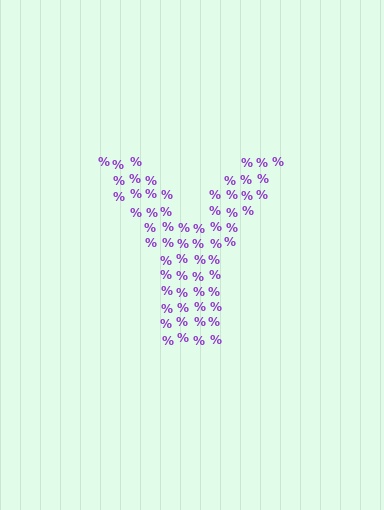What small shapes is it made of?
It is made of small percent signs.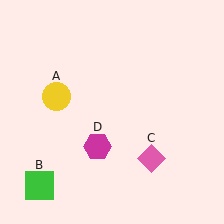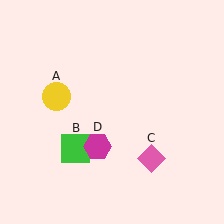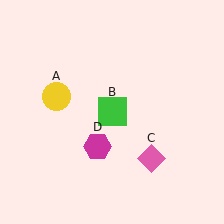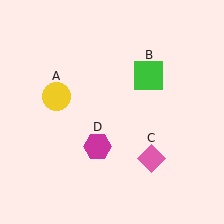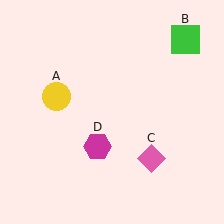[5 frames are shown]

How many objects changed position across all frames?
1 object changed position: green square (object B).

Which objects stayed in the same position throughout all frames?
Yellow circle (object A) and pink diamond (object C) and magenta hexagon (object D) remained stationary.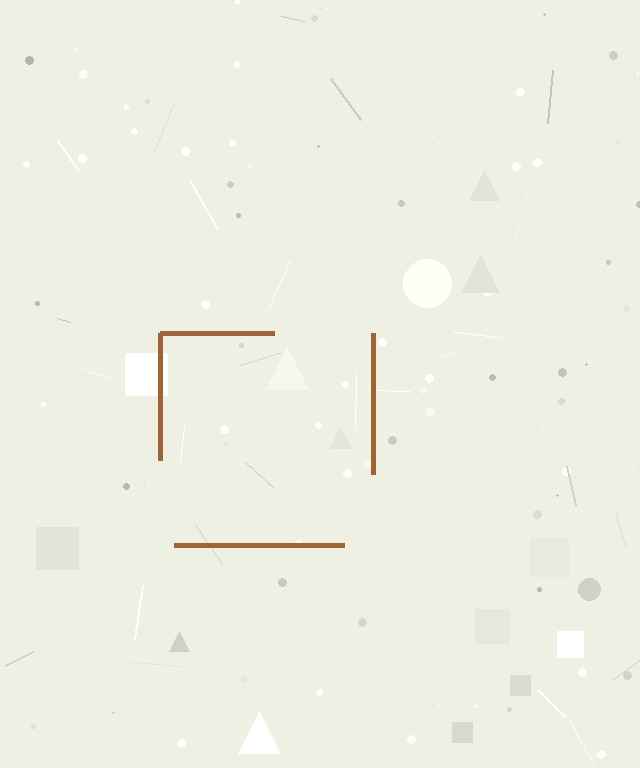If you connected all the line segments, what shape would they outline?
They would outline a square.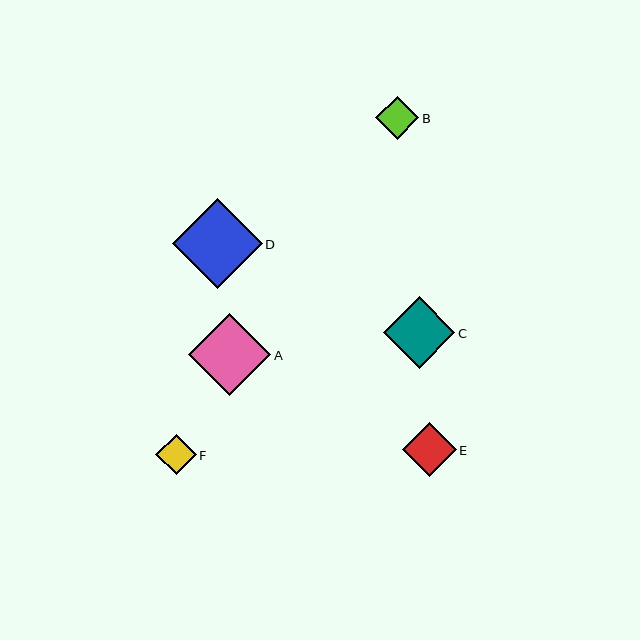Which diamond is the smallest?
Diamond F is the smallest with a size of approximately 40 pixels.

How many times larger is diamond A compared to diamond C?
Diamond A is approximately 1.1 times the size of diamond C.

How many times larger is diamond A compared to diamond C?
Diamond A is approximately 1.1 times the size of diamond C.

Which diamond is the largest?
Diamond D is the largest with a size of approximately 90 pixels.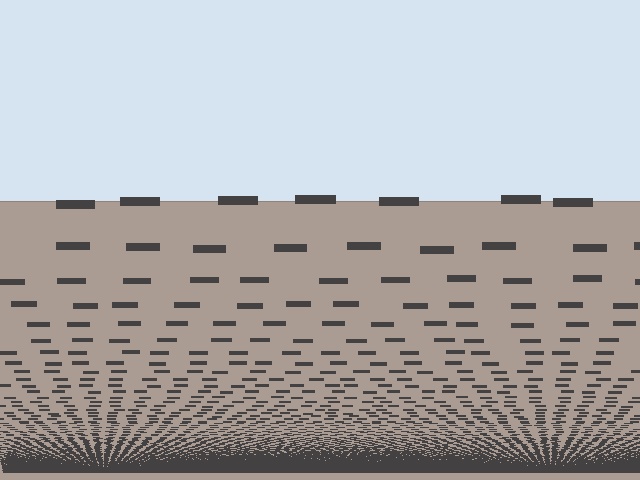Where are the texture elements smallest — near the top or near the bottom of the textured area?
Near the bottom.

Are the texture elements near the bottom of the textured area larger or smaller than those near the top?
Smaller. The gradient is inverted — elements near the bottom are smaller and denser.